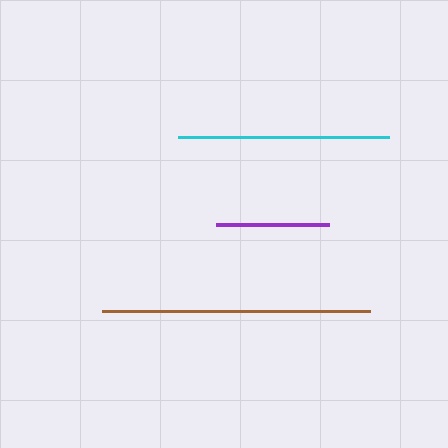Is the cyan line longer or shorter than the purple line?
The cyan line is longer than the purple line.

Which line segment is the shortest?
The purple line is the shortest at approximately 112 pixels.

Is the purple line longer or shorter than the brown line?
The brown line is longer than the purple line.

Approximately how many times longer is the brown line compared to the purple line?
The brown line is approximately 2.4 times the length of the purple line.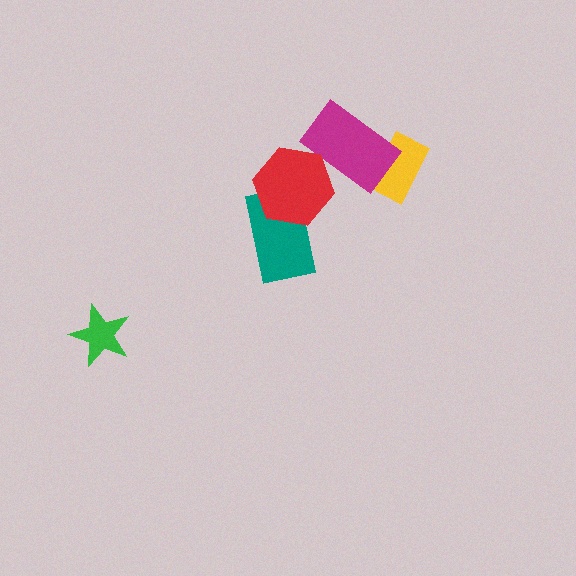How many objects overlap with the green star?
0 objects overlap with the green star.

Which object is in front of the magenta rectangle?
The red hexagon is in front of the magenta rectangle.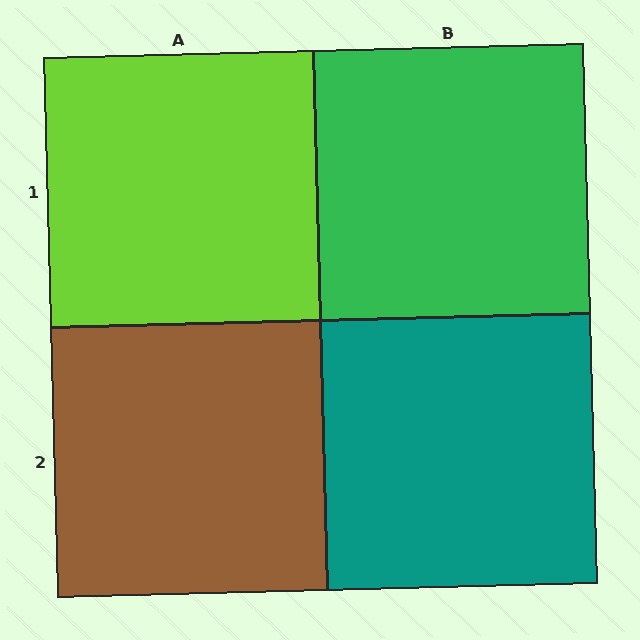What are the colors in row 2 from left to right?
Brown, teal.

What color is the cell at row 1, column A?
Lime.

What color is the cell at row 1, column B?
Green.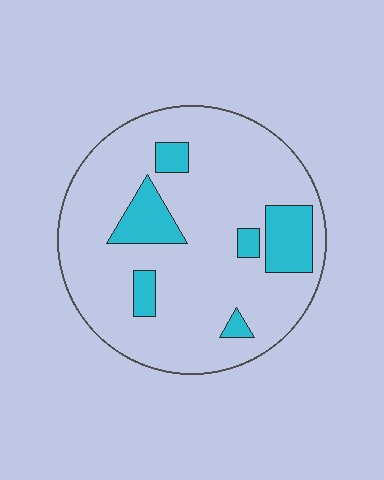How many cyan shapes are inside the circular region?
6.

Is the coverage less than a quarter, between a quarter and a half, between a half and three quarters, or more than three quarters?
Less than a quarter.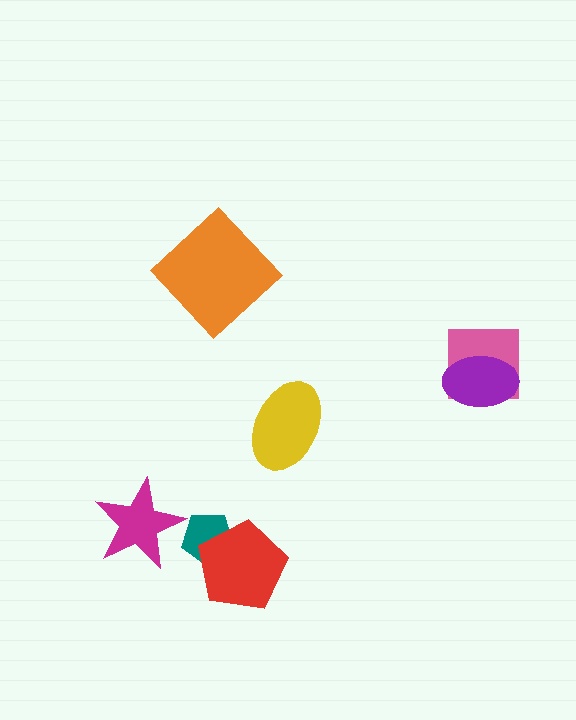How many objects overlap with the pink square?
1 object overlaps with the pink square.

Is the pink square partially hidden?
Yes, it is partially covered by another shape.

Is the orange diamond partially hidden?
No, no other shape covers it.